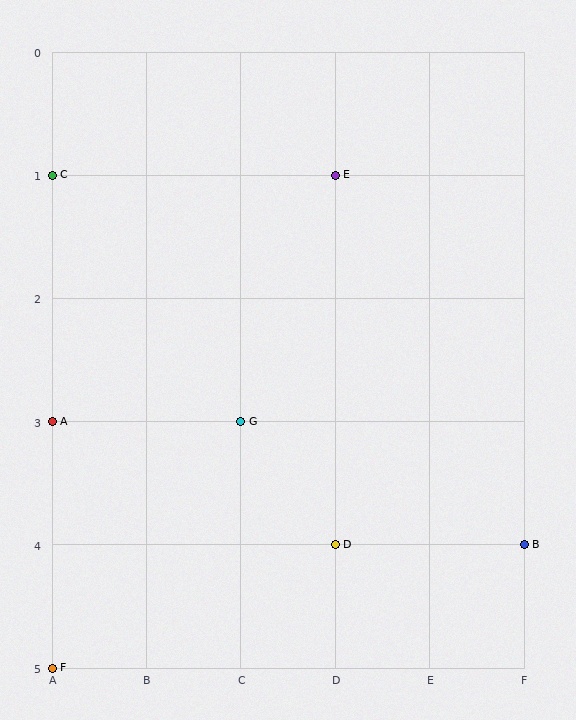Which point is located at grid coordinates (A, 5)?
Point F is at (A, 5).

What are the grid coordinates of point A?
Point A is at grid coordinates (A, 3).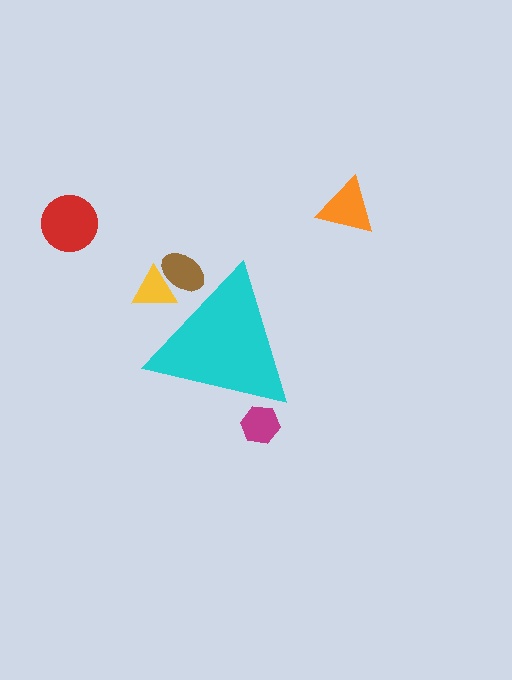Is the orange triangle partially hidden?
No, the orange triangle is fully visible.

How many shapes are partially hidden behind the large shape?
3 shapes are partially hidden.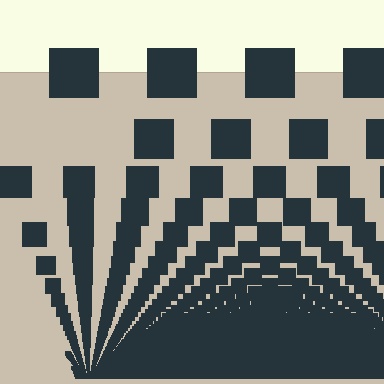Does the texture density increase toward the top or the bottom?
Density increases toward the bottom.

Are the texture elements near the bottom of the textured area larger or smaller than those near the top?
Smaller. The gradient is inverted — elements near the bottom are smaller and denser.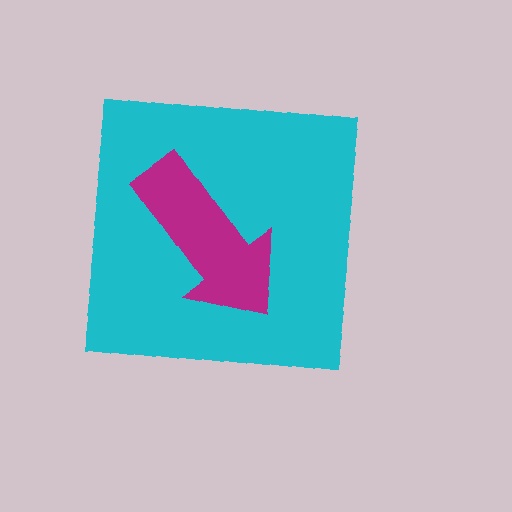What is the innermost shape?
The magenta arrow.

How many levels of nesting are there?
2.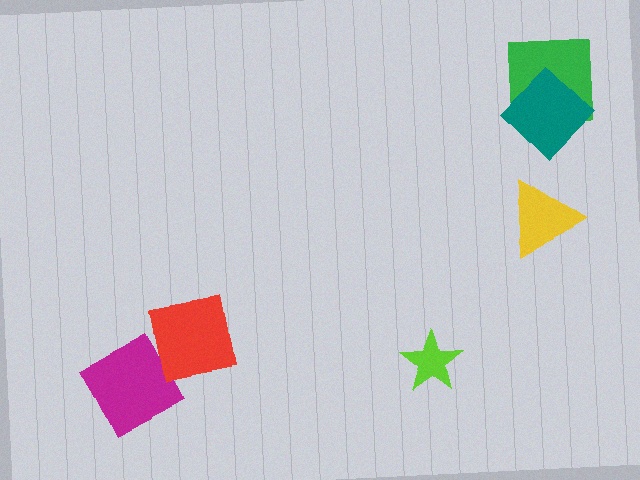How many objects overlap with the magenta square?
0 objects overlap with the magenta square.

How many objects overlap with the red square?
0 objects overlap with the red square.